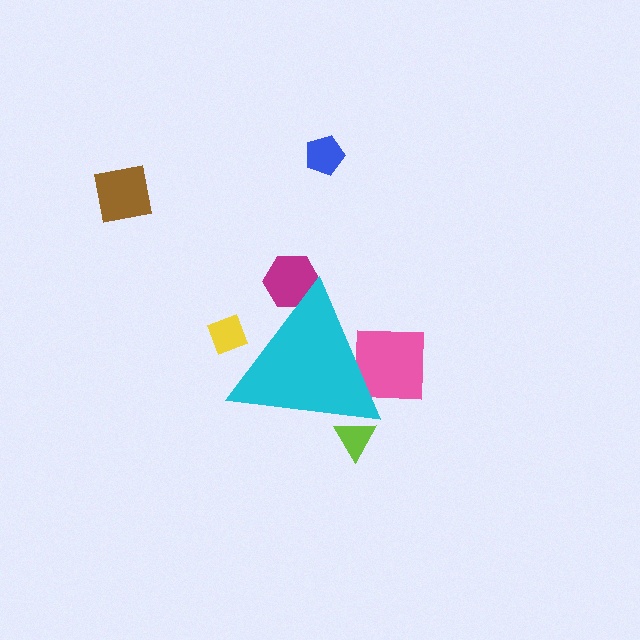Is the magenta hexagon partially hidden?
Yes, the magenta hexagon is partially hidden behind the cyan triangle.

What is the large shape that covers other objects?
A cyan triangle.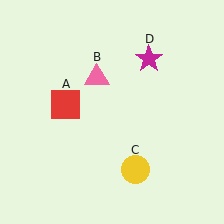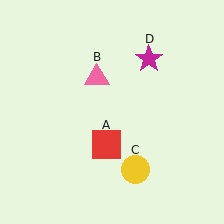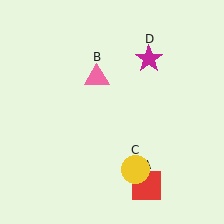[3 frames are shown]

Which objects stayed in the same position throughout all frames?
Pink triangle (object B) and yellow circle (object C) and magenta star (object D) remained stationary.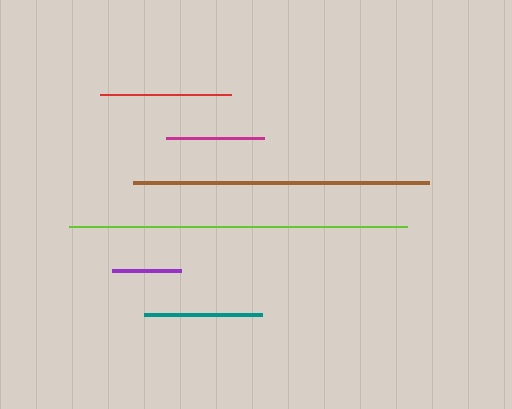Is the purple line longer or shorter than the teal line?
The teal line is longer than the purple line.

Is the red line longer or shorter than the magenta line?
The red line is longer than the magenta line.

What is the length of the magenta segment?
The magenta segment is approximately 99 pixels long.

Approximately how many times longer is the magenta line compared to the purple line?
The magenta line is approximately 1.4 times the length of the purple line.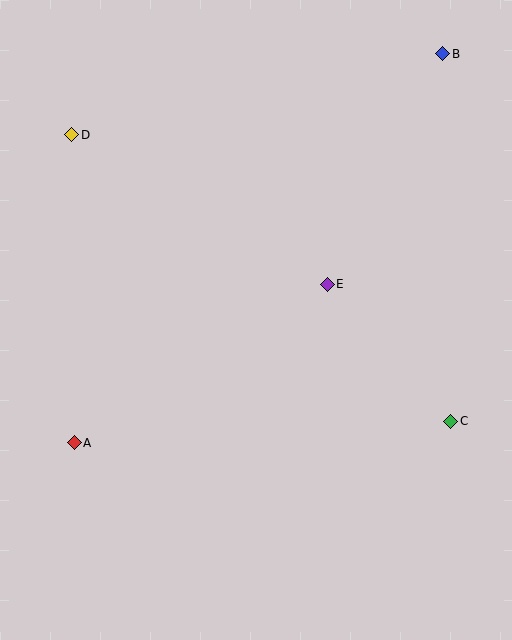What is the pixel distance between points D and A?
The distance between D and A is 308 pixels.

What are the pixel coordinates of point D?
Point D is at (72, 135).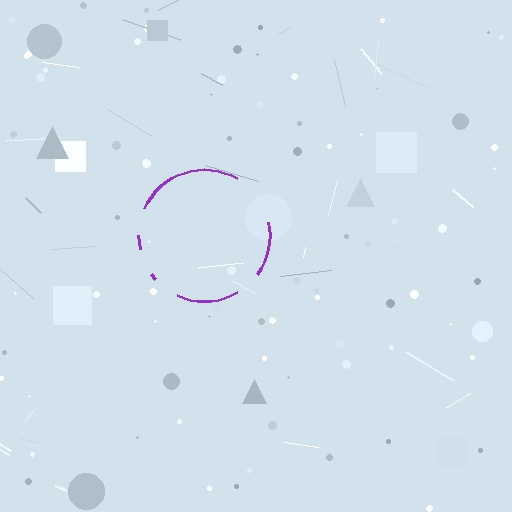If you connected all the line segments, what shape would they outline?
They would outline a circle.